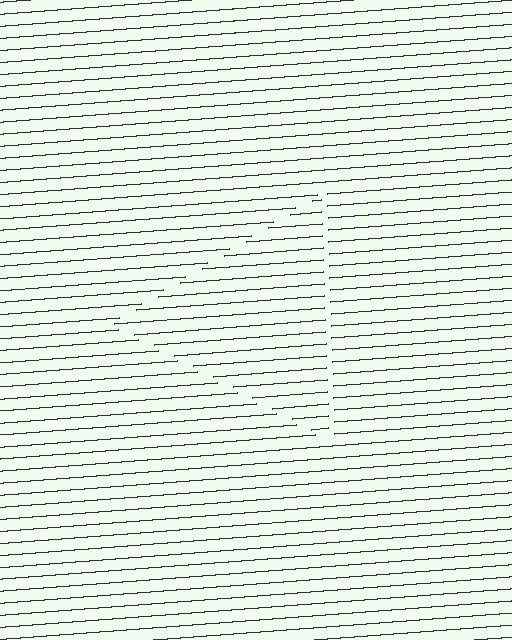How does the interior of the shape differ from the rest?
The interior of the shape contains the same grating, shifted by half a period — the contour is defined by the phase discontinuity where line-ends from the inner and outer gratings abut.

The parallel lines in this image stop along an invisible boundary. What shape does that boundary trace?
An illusory triangle. The interior of the shape contains the same grating, shifted by half a period — the contour is defined by the phase discontinuity where line-ends from the inner and outer gratings abut.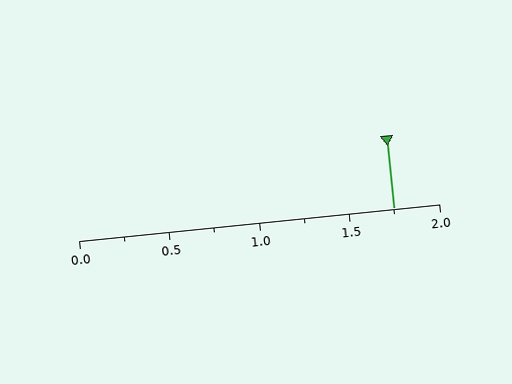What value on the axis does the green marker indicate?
The marker indicates approximately 1.75.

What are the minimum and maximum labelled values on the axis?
The axis runs from 0.0 to 2.0.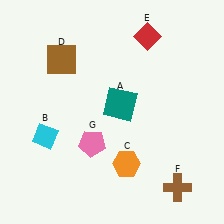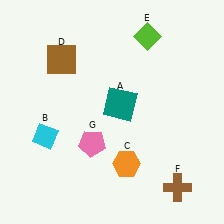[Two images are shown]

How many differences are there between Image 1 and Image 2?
There is 1 difference between the two images.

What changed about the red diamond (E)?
In Image 1, E is red. In Image 2, it changed to lime.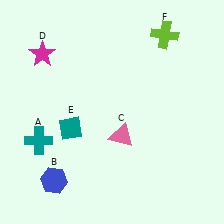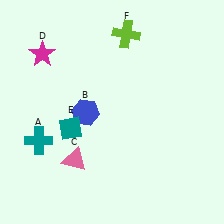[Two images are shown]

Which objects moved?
The objects that moved are: the blue hexagon (B), the pink triangle (C), the lime cross (F).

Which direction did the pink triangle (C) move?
The pink triangle (C) moved left.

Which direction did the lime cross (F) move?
The lime cross (F) moved left.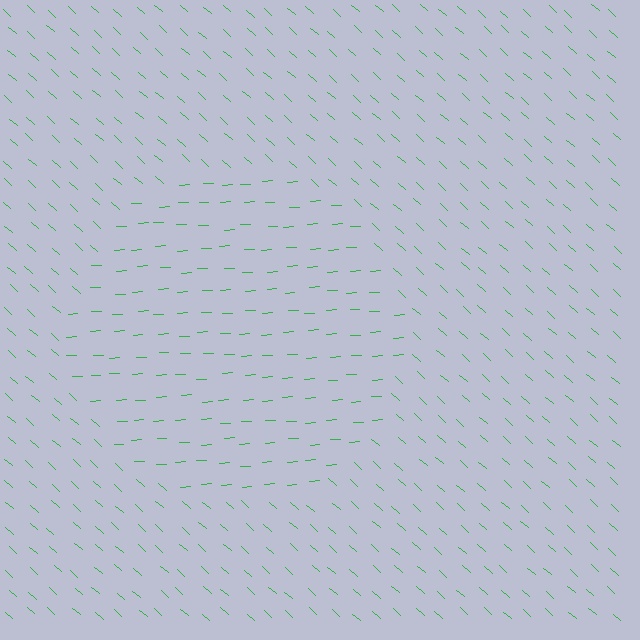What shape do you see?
I see a circle.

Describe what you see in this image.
The image is filled with small green line segments. A circle region in the image has lines oriented differently from the surrounding lines, creating a visible texture boundary.